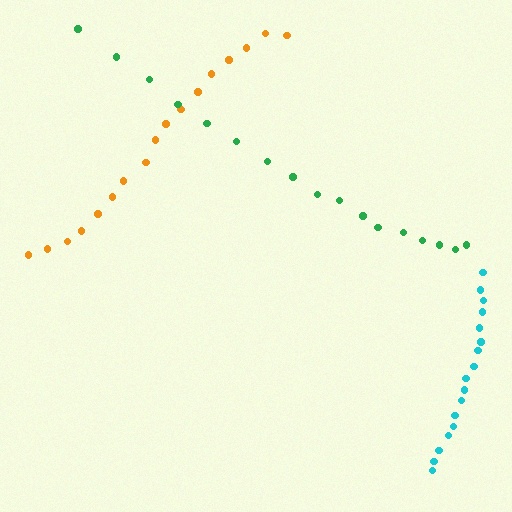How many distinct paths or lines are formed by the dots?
There are 3 distinct paths.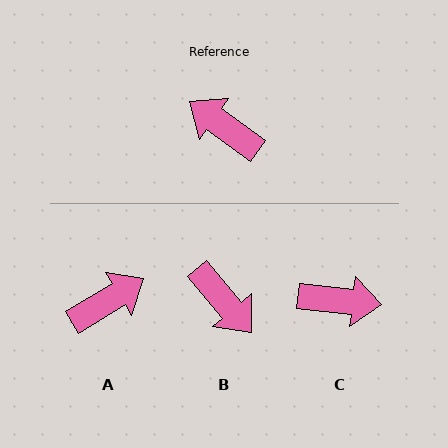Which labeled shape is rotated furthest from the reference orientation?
B, about 166 degrees away.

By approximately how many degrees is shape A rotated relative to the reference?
Approximately 113 degrees clockwise.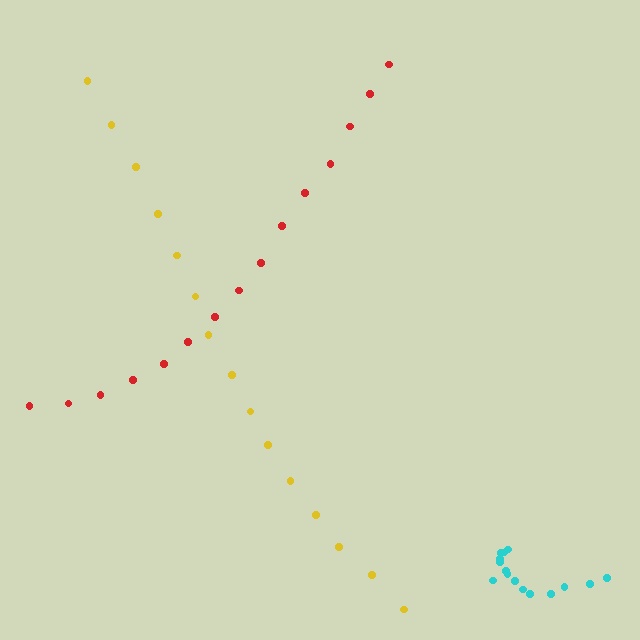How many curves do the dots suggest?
There are 3 distinct paths.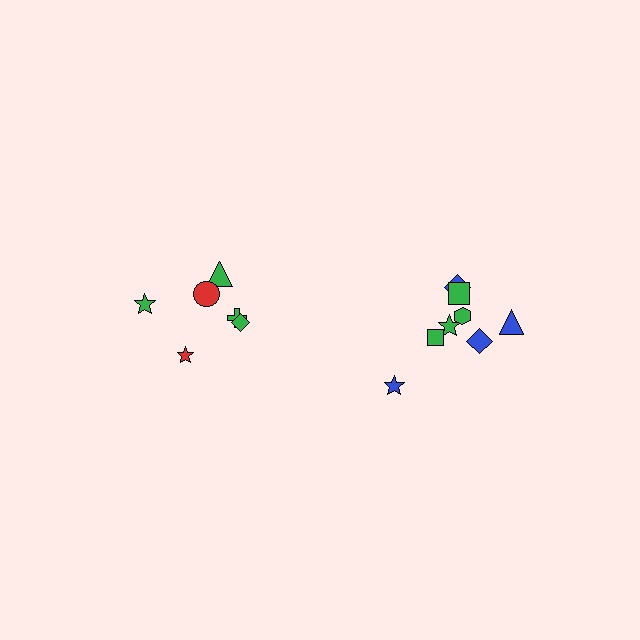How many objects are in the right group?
There are 8 objects.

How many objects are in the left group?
There are 6 objects.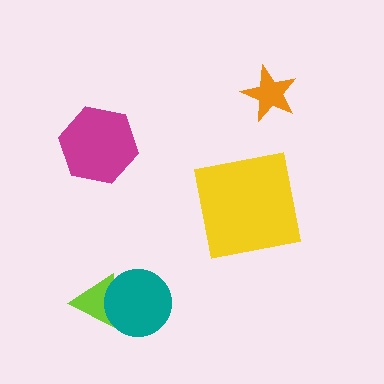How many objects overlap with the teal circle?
1 object overlaps with the teal circle.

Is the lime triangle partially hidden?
Yes, it is partially covered by another shape.